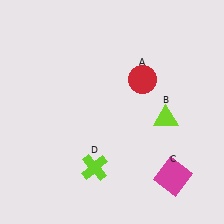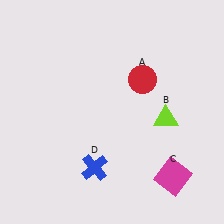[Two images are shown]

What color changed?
The cross (D) changed from lime in Image 1 to blue in Image 2.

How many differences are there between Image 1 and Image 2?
There is 1 difference between the two images.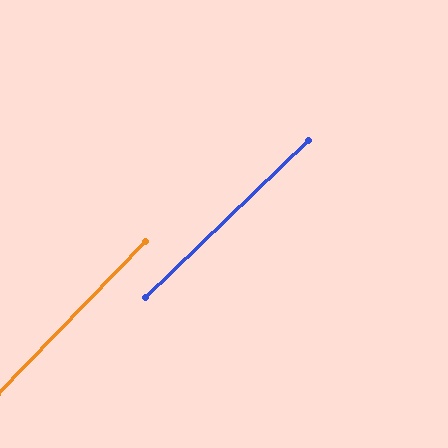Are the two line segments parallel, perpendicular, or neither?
Parallel — their directions differ by only 1.6°.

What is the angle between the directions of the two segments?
Approximately 2 degrees.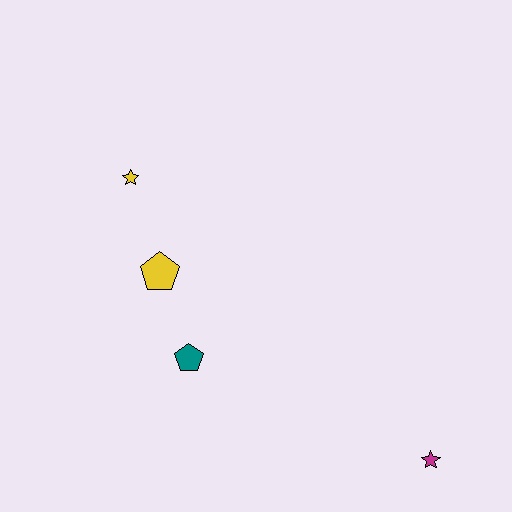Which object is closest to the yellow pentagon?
The teal pentagon is closest to the yellow pentagon.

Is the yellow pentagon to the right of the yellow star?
Yes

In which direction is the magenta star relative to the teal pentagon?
The magenta star is to the right of the teal pentagon.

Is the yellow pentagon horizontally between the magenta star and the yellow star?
Yes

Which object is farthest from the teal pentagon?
The magenta star is farthest from the teal pentagon.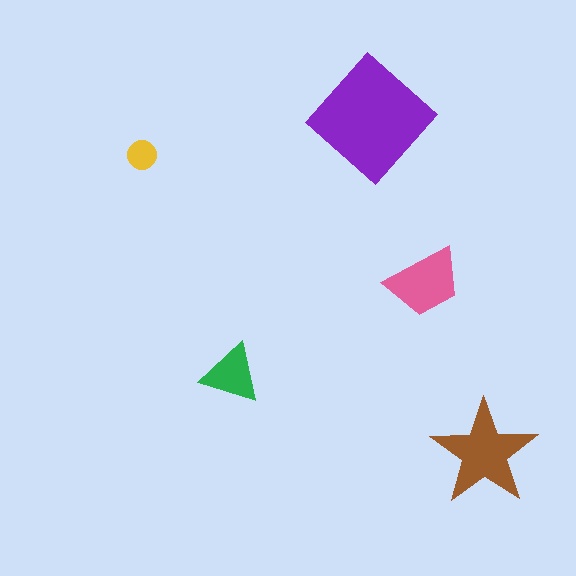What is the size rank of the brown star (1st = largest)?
2nd.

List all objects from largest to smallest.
The purple diamond, the brown star, the pink trapezoid, the green triangle, the yellow circle.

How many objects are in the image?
There are 5 objects in the image.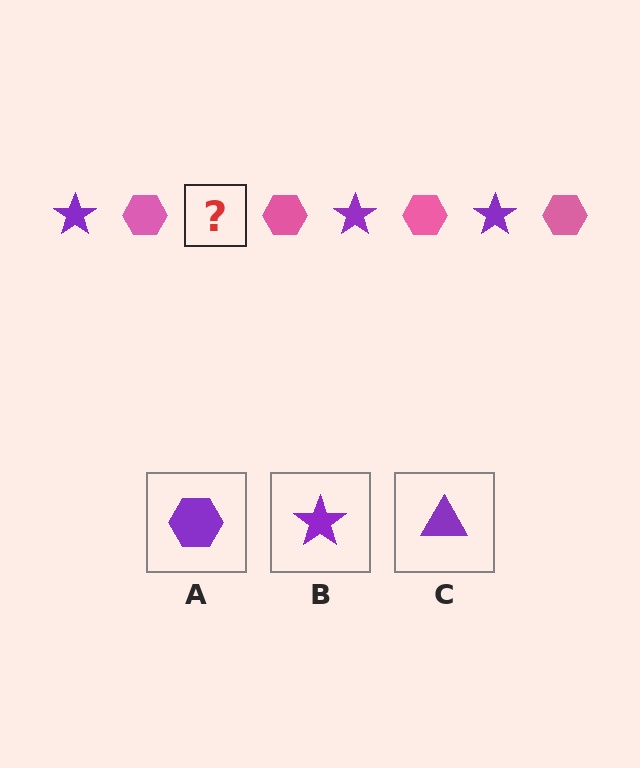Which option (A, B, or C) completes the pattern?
B.